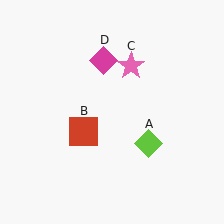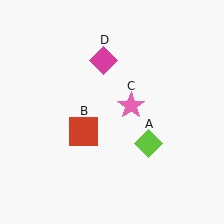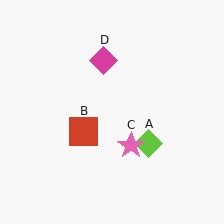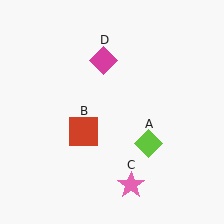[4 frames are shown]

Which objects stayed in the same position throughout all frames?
Lime diamond (object A) and red square (object B) and magenta diamond (object D) remained stationary.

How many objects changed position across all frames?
1 object changed position: pink star (object C).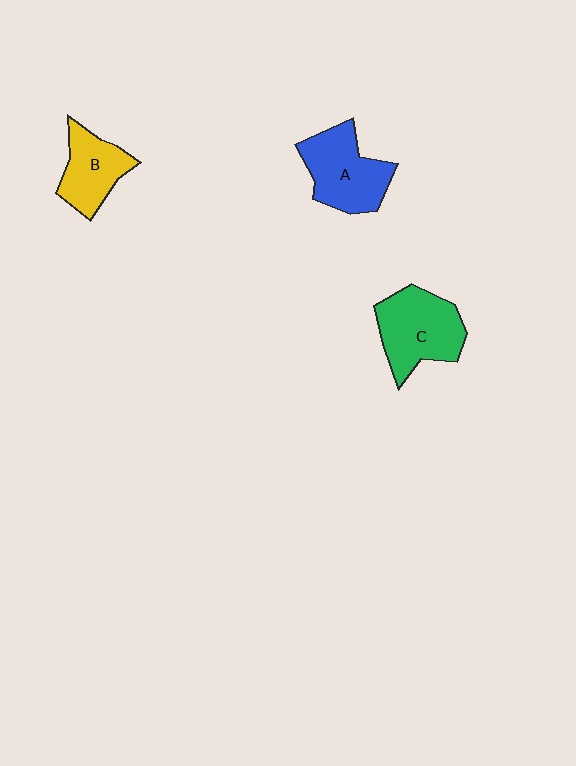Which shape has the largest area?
Shape C (green).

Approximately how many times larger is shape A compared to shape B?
Approximately 1.3 times.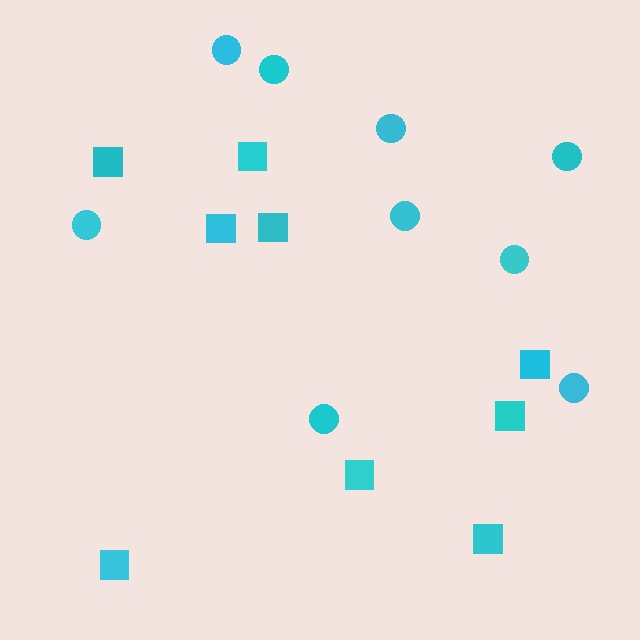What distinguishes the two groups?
There are 2 groups: one group of circles (9) and one group of squares (9).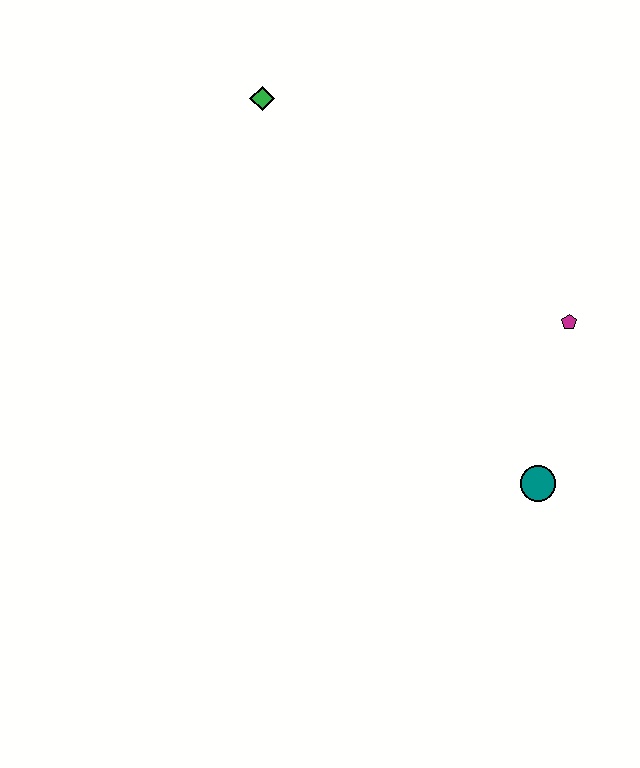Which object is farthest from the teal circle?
The green diamond is farthest from the teal circle.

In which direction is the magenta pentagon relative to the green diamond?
The magenta pentagon is to the right of the green diamond.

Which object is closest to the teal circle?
The magenta pentagon is closest to the teal circle.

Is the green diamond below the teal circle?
No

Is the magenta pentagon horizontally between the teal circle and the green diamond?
No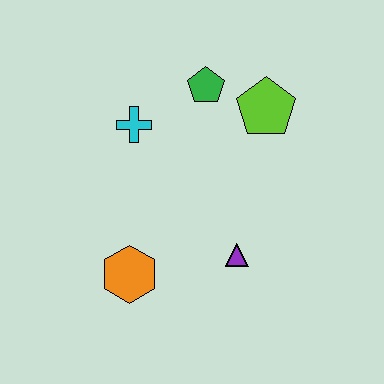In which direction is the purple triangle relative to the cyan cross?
The purple triangle is below the cyan cross.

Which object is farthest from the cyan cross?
The purple triangle is farthest from the cyan cross.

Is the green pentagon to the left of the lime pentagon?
Yes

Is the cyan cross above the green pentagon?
No